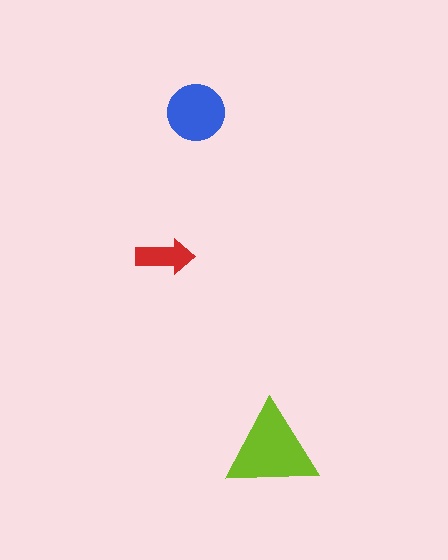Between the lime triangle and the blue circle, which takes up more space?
The lime triangle.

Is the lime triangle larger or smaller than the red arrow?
Larger.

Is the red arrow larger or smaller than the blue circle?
Smaller.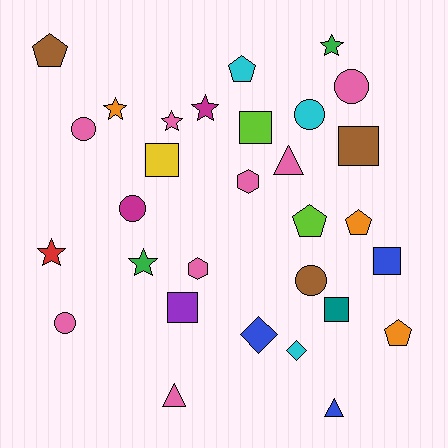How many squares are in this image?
There are 6 squares.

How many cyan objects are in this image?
There are 3 cyan objects.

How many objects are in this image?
There are 30 objects.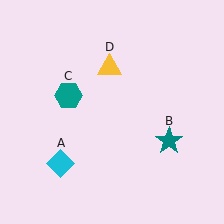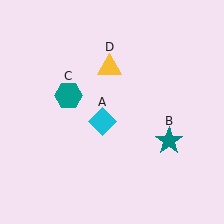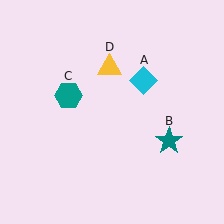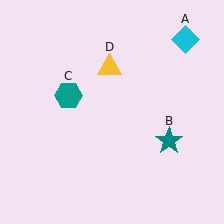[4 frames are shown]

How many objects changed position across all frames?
1 object changed position: cyan diamond (object A).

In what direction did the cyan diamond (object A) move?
The cyan diamond (object A) moved up and to the right.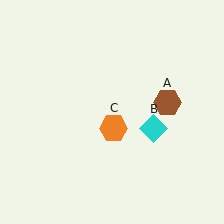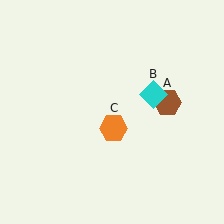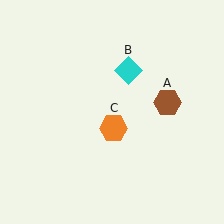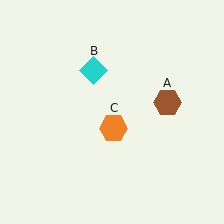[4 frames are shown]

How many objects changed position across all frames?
1 object changed position: cyan diamond (object B).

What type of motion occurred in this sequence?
The cyan diamond (object B) rotated counterclockwise around the center of the scene.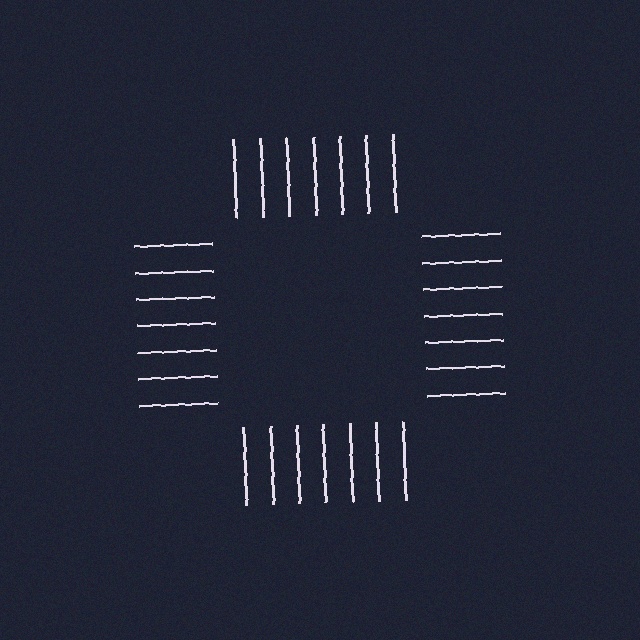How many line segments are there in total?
28 — 7 along each of the 4 edges.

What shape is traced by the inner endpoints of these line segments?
An illusory square — the line segments terminate on its edges but no continuous stroke is drawn.